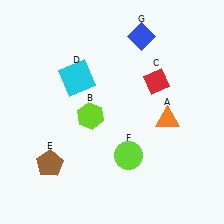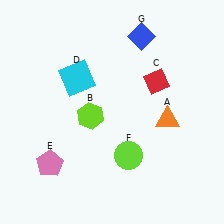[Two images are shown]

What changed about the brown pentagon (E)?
In Image 1, E is brown. In Image 2, it changed to pink.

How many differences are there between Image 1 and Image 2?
There is 1 difference between the two images.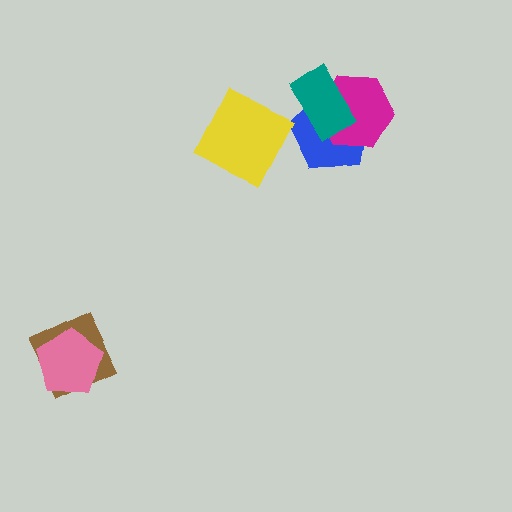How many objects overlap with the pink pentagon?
1 object overlaps with the pink pentagon.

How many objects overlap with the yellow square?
0 objects overlap with the yellow square.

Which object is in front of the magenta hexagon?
The teal rectangle is in front of the magenta hexagon.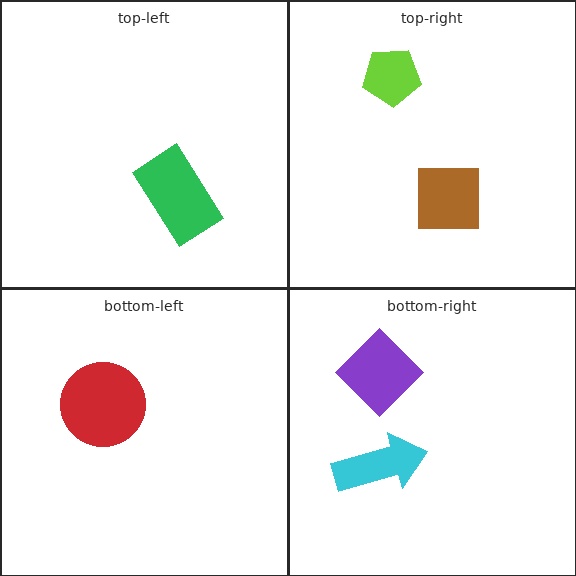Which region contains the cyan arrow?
The bottom-right region.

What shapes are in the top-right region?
The lime pentagon, the brown square.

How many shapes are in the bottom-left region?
1.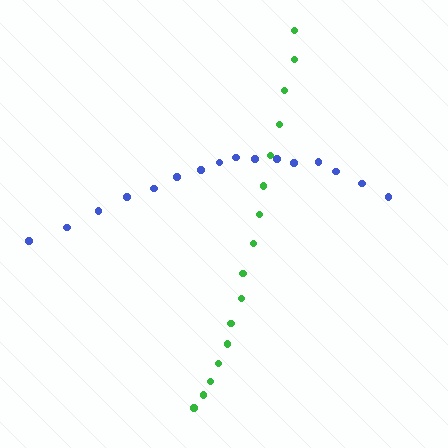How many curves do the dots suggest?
There are 2 distinct paths.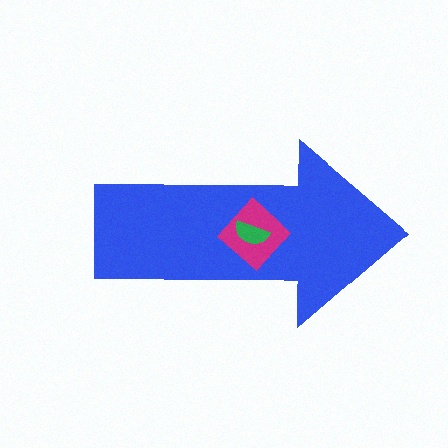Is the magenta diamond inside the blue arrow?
Yes.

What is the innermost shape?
The green semicircle.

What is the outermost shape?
The blue arrow.